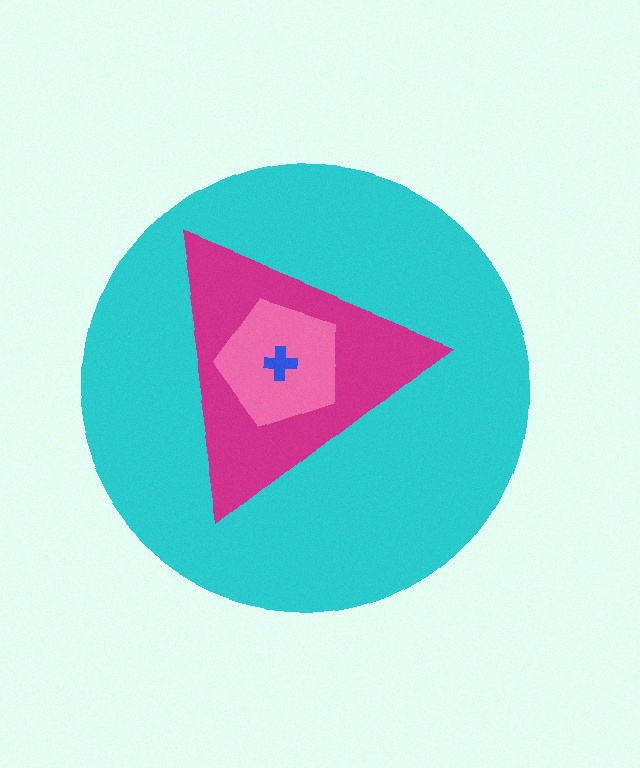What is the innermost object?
The blue cross.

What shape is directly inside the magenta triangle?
The pink pentagon.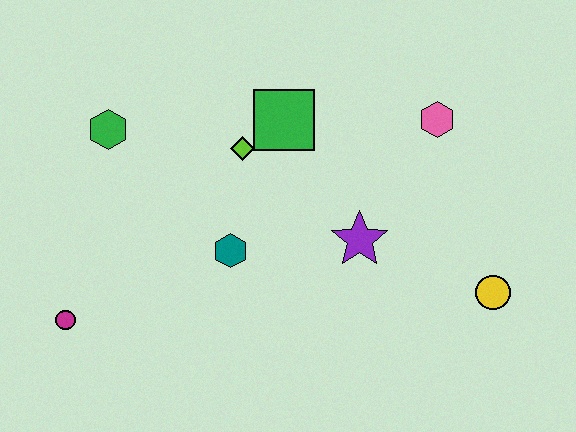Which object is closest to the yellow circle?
The purple star is closest to the yellow circle.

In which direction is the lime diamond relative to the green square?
The lime diamond is to the left of the green square.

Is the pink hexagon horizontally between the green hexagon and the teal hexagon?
No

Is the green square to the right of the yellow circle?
No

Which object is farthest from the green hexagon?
The yellow circle is farthest from the green hexagon.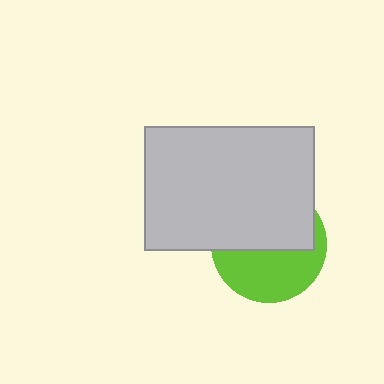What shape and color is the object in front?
The object in front is a light gray rectangle.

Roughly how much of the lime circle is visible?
About half of it is visible (roughly 46%).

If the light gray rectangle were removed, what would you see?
You would see the complete lime circle.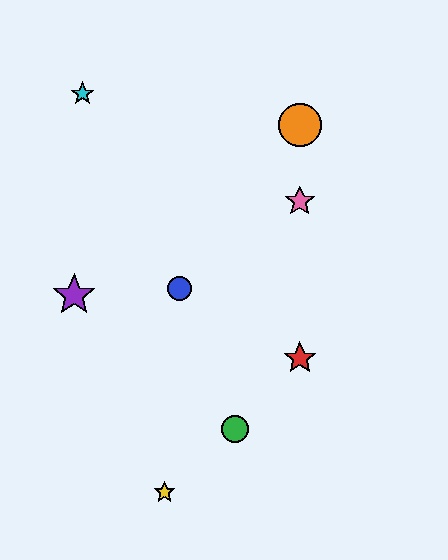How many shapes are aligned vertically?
3 shapes (the red star, the orange circle, the pink star) are aligned vertically.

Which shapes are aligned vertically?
The red star, the orange circle, the pink star are aligned vertically.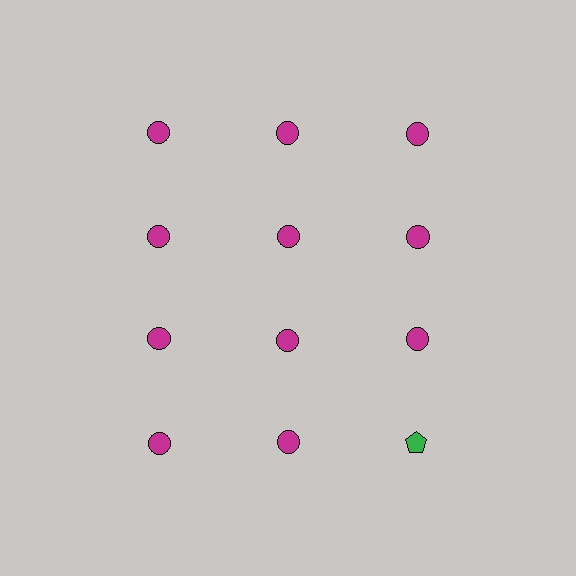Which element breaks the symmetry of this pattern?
The green pentagon in the fourth row, center column breaks the symmetry. All other shapes are magenta circles.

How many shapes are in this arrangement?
There are 12 shapes arranged in a grid pattern.